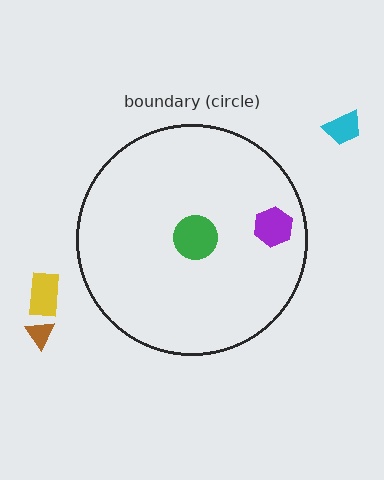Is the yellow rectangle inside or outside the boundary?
Outside.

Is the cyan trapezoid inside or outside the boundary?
Outside.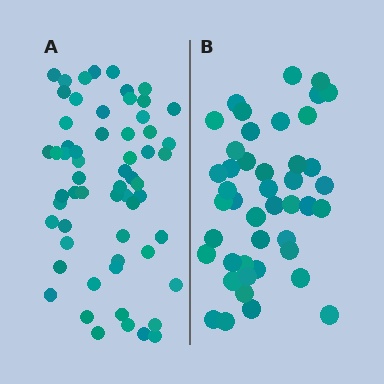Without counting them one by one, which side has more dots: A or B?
Region A (the left region) has more dots.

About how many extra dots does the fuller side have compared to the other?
Region A has approximately 15 more dots than region B.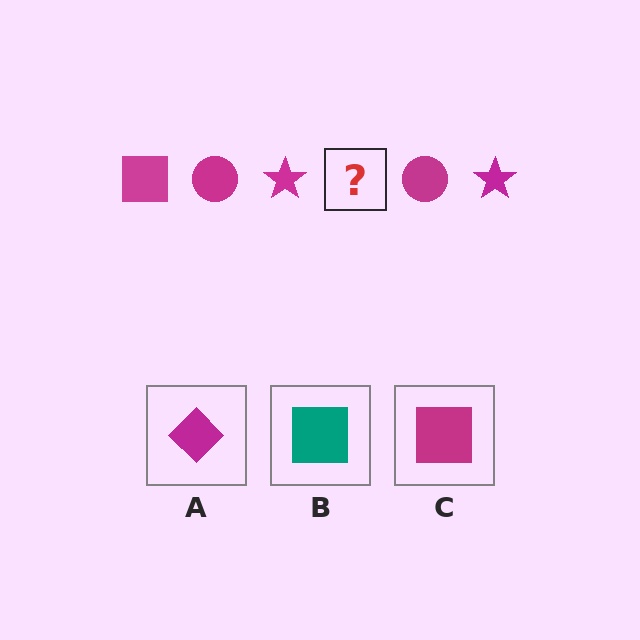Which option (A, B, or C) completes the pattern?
C.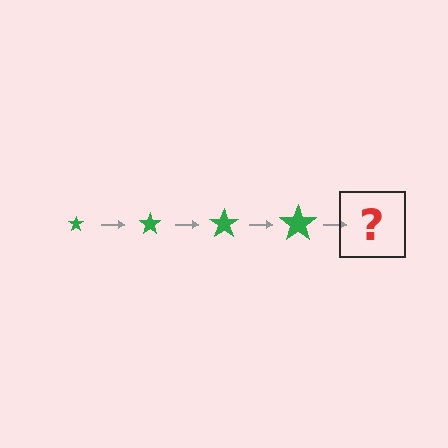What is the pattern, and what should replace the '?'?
The pattern is that the star gets progressively larger each step. The '?' should be a green star, larger than the previous one.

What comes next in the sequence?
The next element should be a green star, larger than the previous one.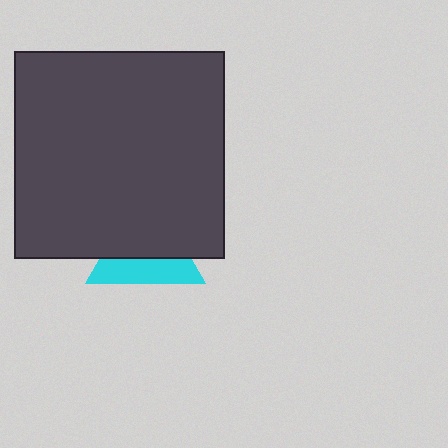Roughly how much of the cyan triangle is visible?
A small part of it is visible (roughly 41%).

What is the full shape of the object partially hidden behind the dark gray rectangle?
The partially hidden object is a cyan triangle.